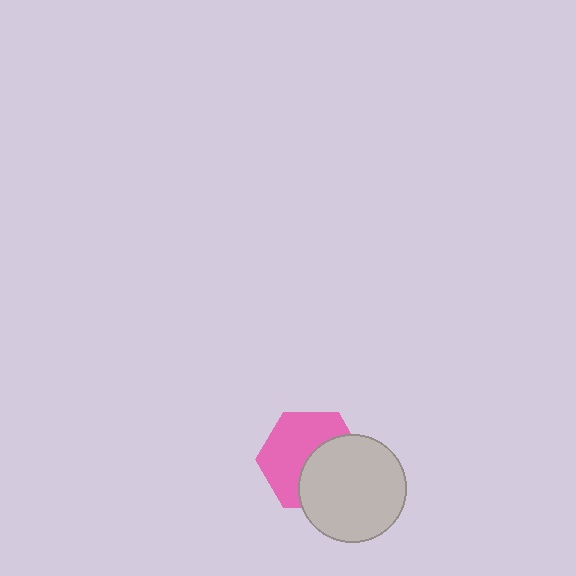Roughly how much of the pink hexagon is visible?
About half of it is visible (roughly 56%).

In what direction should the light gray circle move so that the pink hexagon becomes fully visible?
The light gray circle should move toward the lower-right. That is the shortest direction to clear the overlap and leave the pink hexagon fully visible.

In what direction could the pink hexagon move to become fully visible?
The pink hexagon could move toward the upper-left. That would shift it out from behind the light gray circle entirely.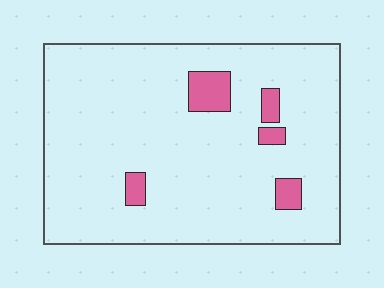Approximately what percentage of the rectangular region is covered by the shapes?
Approximately 5%.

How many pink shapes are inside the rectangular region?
5.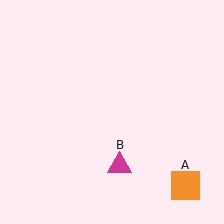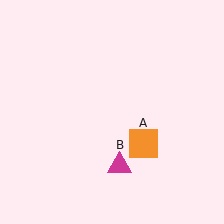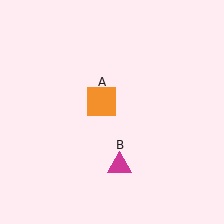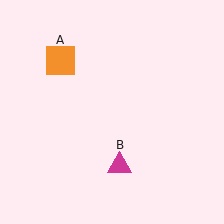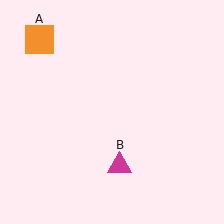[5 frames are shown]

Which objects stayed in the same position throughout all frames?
Magenta triangle (object B) remained stationary.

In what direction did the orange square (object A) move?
The orange square (object A) moved up and to the left.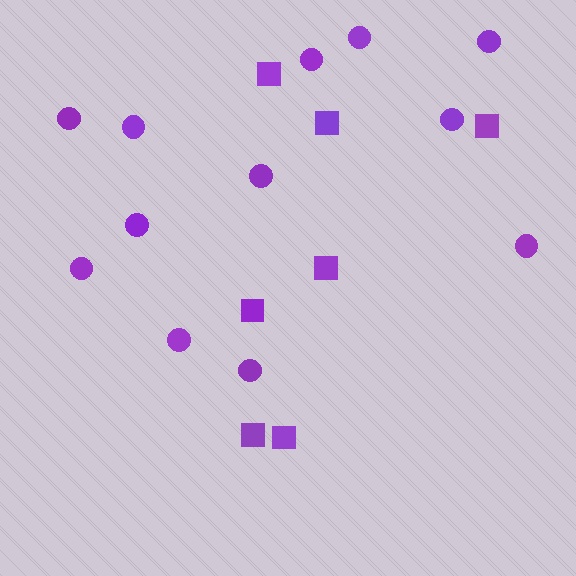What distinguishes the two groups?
There are 2 groups: one group of circles (12) and one group of squares (7).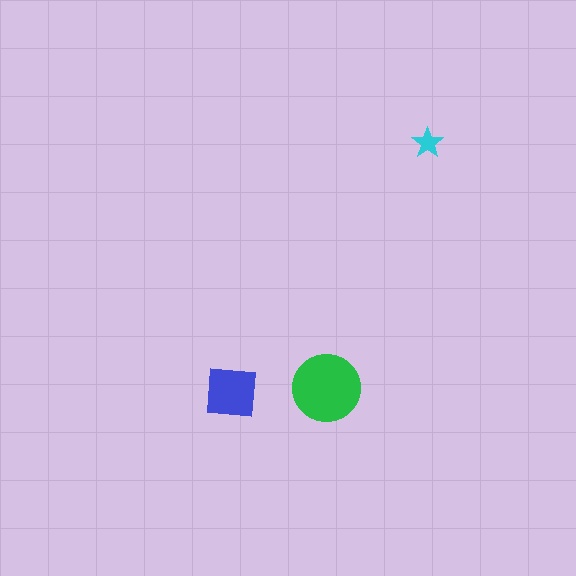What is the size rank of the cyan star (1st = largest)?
3rd.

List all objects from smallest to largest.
The cyan star, the blue square, the green circle.